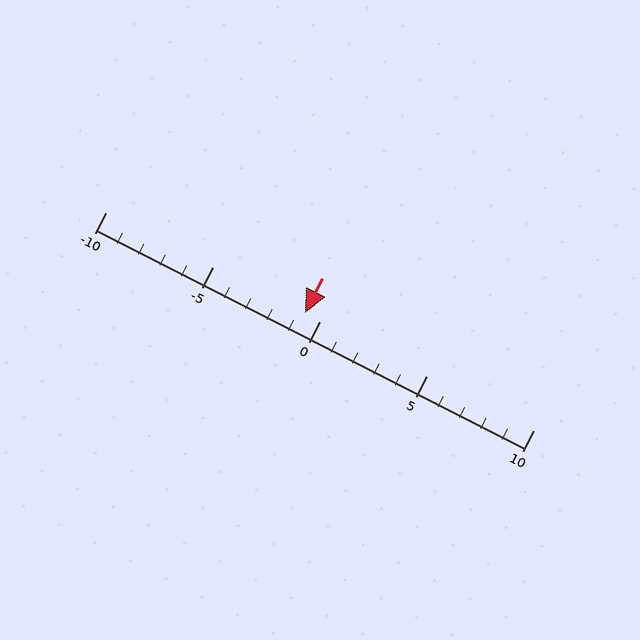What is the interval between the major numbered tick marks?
The major tick marks are spaced 5 units apart.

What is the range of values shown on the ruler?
The ruler shows values from -10 to 10.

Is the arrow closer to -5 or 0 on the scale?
The arrow is closer to 0.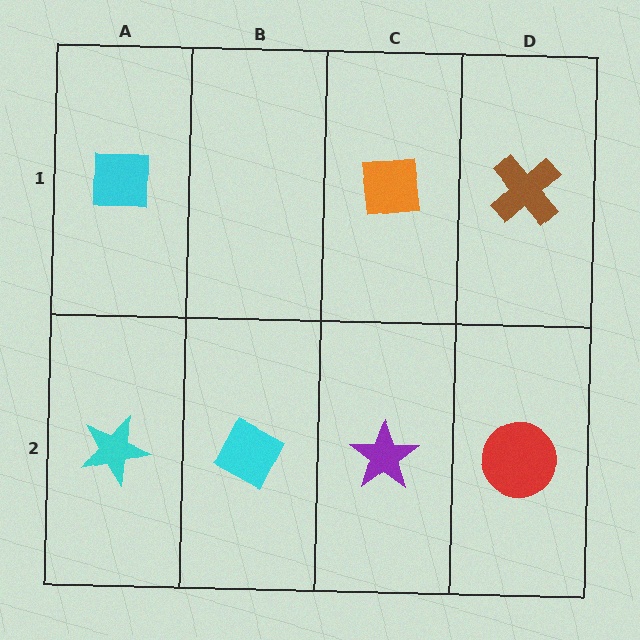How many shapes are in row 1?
3 shapes.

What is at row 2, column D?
A red circle.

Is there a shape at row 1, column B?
No, that cell is empty.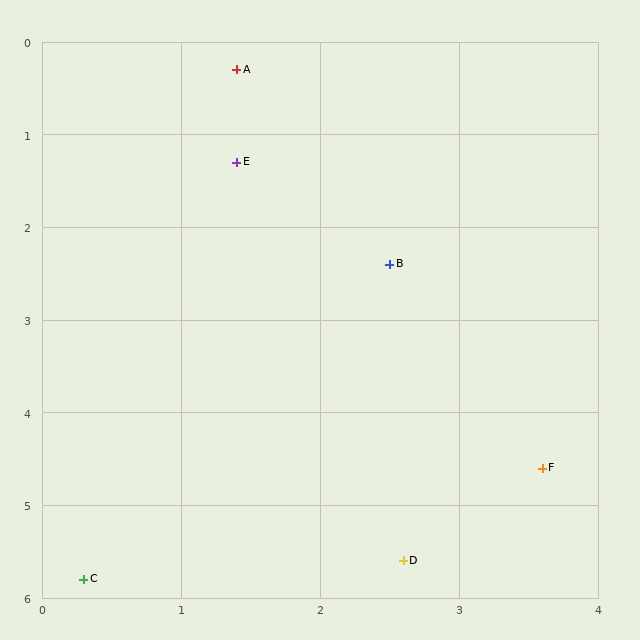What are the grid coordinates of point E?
Point E is at approximately (1.4, 1.3).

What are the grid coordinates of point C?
Point C is at approximately (0.3, 5.8).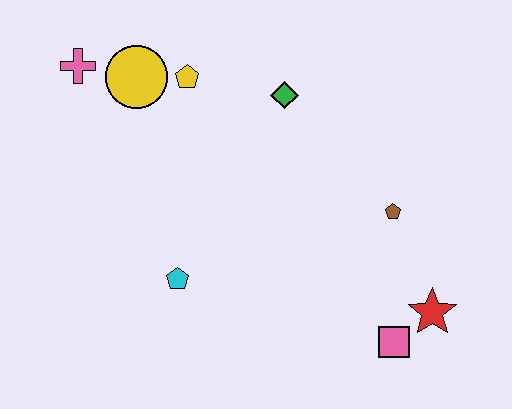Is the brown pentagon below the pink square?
No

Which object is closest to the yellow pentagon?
The yellow circle is closest to the yellow pentagon.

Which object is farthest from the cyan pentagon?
The red star is farthest from the cyan pentagon.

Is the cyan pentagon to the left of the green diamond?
Yes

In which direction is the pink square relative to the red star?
The pink square is to the left of the red star.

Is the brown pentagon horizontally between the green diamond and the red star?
Yes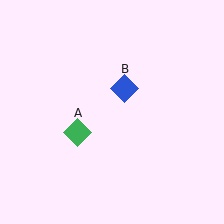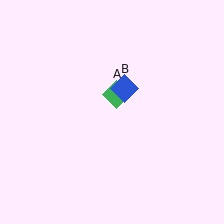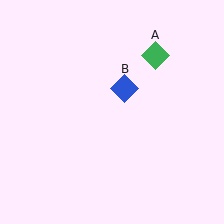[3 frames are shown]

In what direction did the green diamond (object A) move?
The green diamond (object A) moved up and to the right.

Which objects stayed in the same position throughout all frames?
Blue diamond (object B) remained stationary.